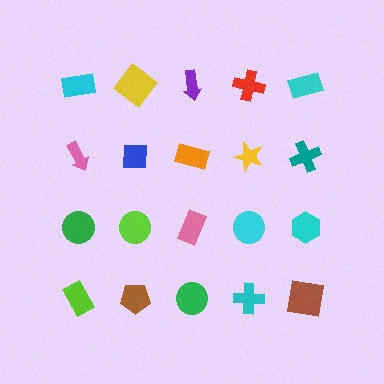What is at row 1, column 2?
A yellow diamond.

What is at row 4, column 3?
A green circle.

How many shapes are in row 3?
5 shapes.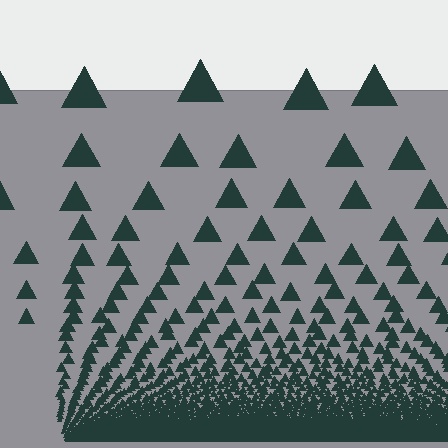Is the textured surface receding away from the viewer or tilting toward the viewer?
The surface appears to tilt toward the viewer. Texture elements get larger and sparser toward the top.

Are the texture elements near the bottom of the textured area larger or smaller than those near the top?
Smaller. The gradient is inverted — elements near the bottom are smaller and denser.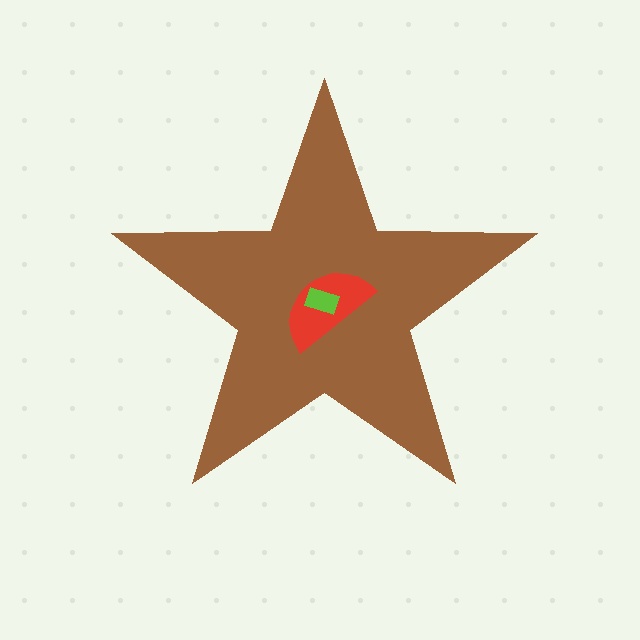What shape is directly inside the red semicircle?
The lime rectangle.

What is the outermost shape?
The brown star.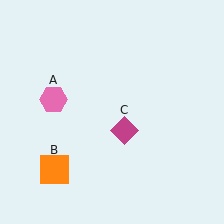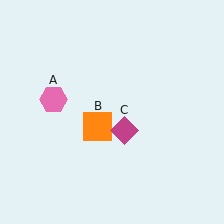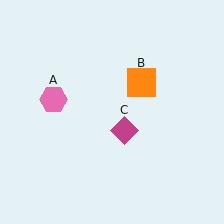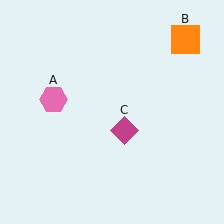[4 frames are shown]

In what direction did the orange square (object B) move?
The orange square (object B) moved up and to the right.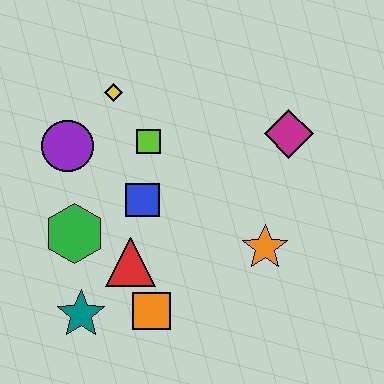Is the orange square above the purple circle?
No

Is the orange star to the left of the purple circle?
No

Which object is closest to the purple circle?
The yellow diamond is closest to the purple circle.